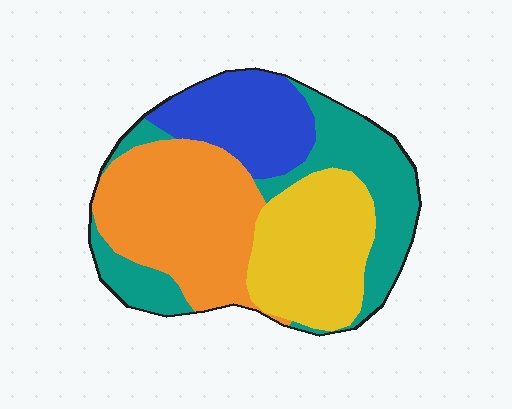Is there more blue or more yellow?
Yellow.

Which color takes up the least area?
Blue, at roughly 20%.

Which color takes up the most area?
Orange, at roughly 30%.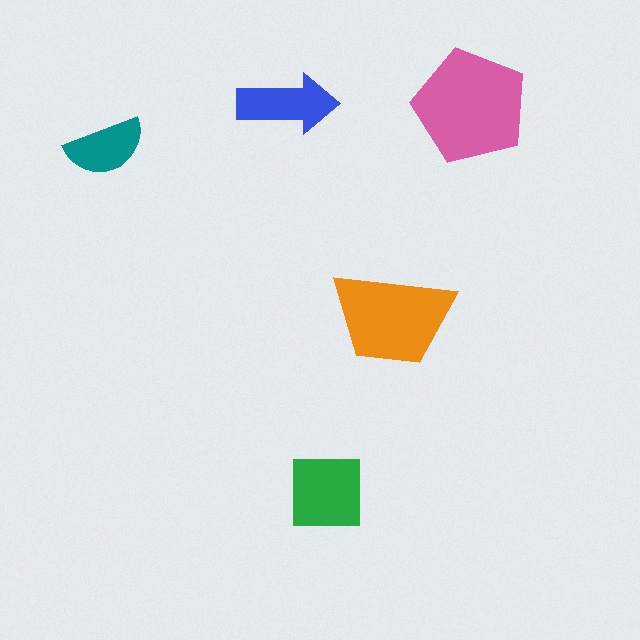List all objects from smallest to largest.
The teal semicircle, the blue arrow, the green square, the orange trapezoid, the pink pentagon.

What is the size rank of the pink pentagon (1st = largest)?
1st.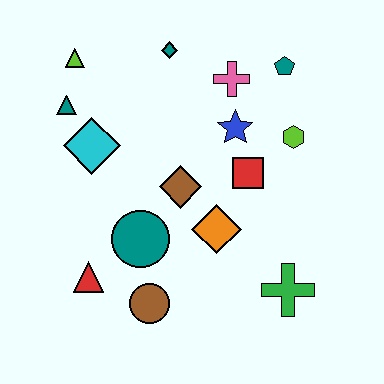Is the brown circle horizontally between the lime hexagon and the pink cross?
No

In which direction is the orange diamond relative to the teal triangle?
The orange diamond is to the right of the teal triangle.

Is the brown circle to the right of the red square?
No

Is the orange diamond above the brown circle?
Yes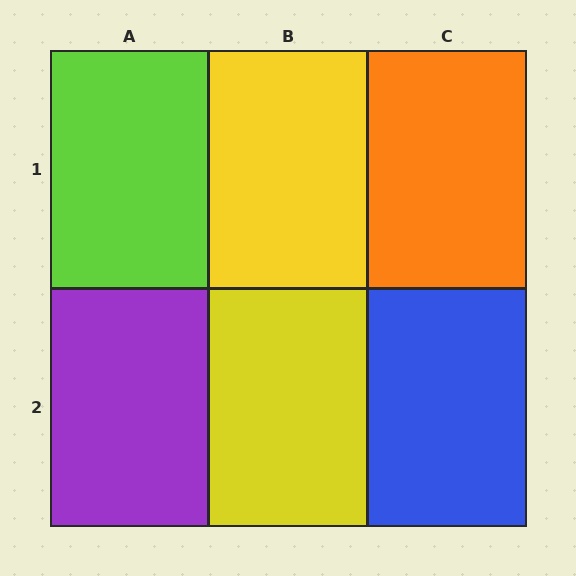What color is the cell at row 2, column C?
Blue.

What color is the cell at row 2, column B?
Yellow.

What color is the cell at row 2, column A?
Purple.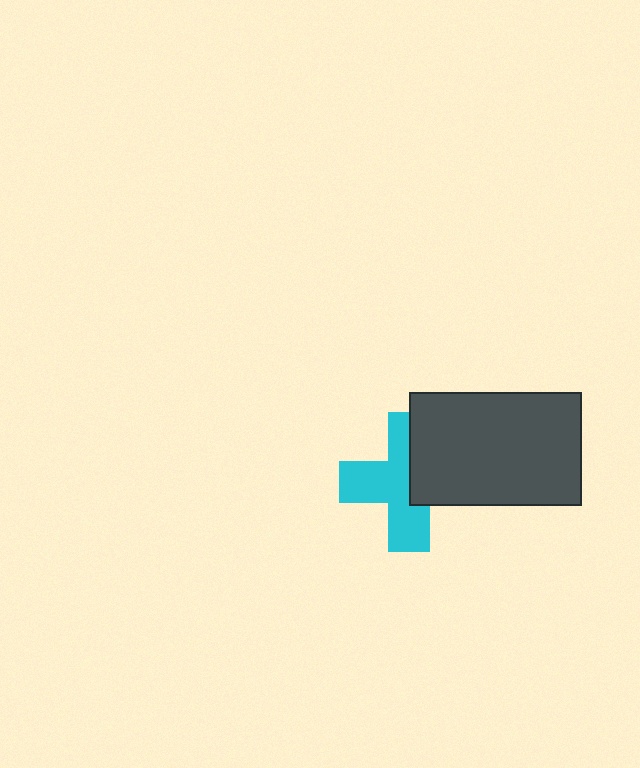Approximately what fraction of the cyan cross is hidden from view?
Roughly 40% of the cyan cross is hidden behind the dark gray rectangle.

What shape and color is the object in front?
The object in front is a dark gray rectangle.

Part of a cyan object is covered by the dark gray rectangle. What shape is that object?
It is a cross.